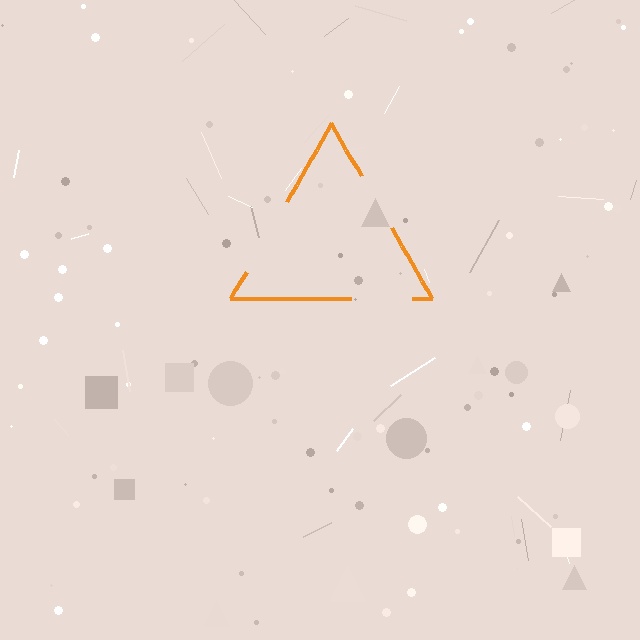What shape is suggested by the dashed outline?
The dashed outline suggests a triangle.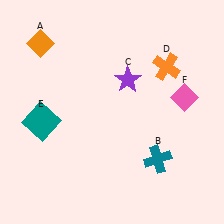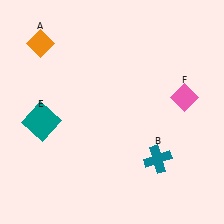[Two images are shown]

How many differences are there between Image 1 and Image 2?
There are 2 differences between the two images.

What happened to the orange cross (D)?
The orange cross (D) was removed in Image 2. It was in the top-right area of Image 1.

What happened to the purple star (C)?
The purple star (C) was removed in Image 2. It was in the top-right area of Image 1.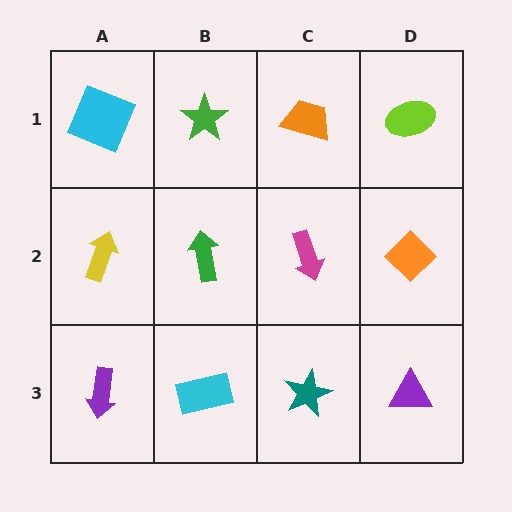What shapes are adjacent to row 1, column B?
A green arrow (row 2, column B), a cyan square (row 1, column A), an orange trapezoid (row 1, column C).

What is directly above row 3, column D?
An orange diamond.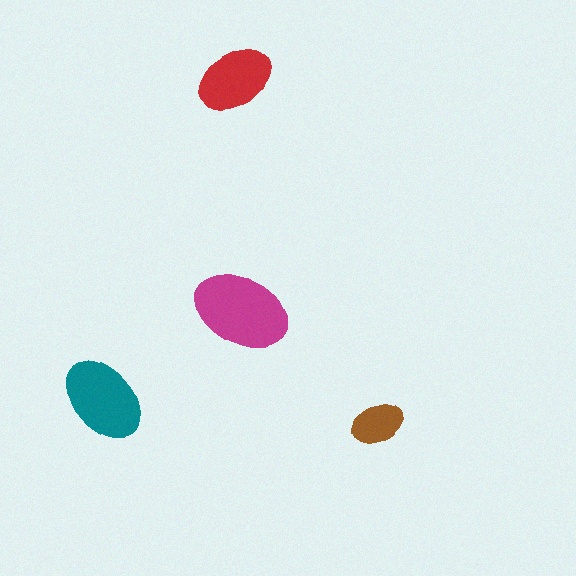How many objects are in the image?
There are 4 objects in the image.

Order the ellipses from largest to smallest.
the magenta one, the teal one, the red one, the brown one.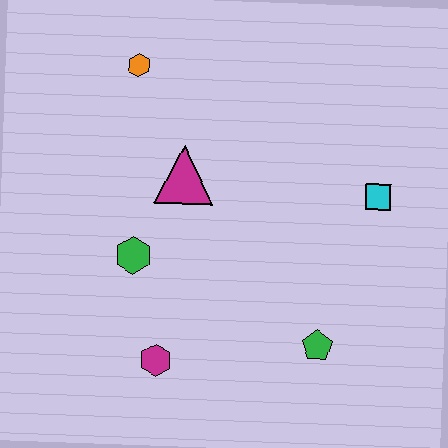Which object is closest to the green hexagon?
The magenta triangle is closest to the green hexagon.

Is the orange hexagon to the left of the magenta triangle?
Yes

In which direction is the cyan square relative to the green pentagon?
The cyan square is above the green pentagon.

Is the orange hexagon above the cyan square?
Yes